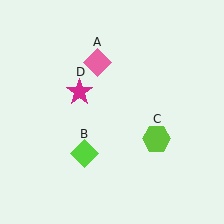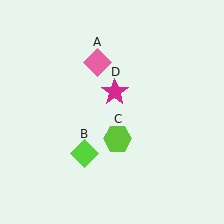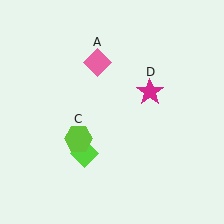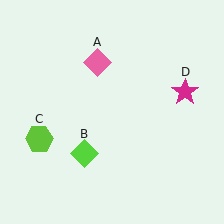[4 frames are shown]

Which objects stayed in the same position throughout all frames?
Pink diamond (object A) and lime diamond (object B) remained stationary.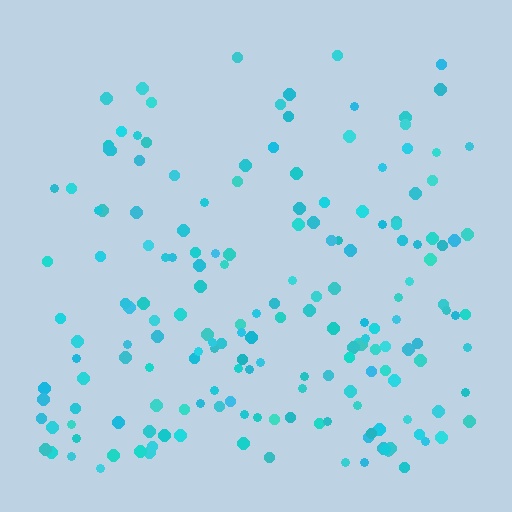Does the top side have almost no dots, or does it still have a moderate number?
Still a moderate number, just noticeably fewer than the bottom.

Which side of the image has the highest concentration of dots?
The bottom.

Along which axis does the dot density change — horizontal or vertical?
Vertical.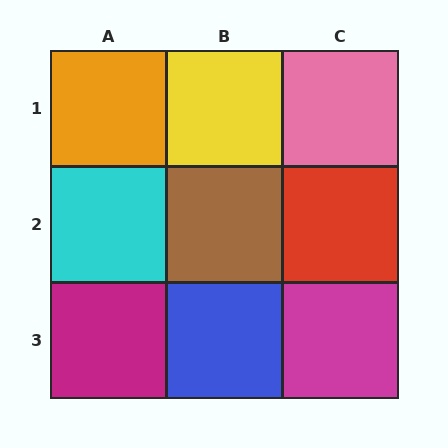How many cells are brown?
1 cell is brown.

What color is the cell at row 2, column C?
Red.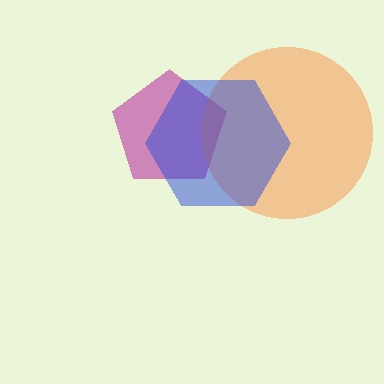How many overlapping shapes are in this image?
There are 3 overlapping shapes in the image.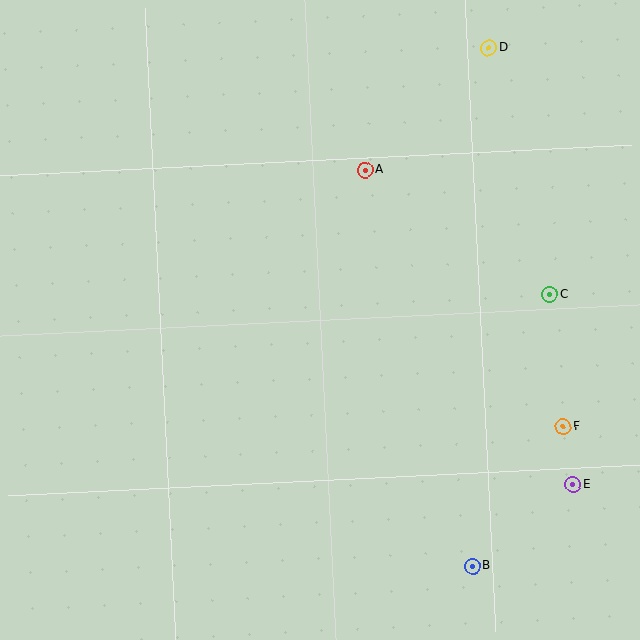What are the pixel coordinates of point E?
Point E is at (573, 484).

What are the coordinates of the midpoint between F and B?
The midpoint between F and B is at (518, 496).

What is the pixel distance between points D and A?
The distance between D and A is 174 pixels.